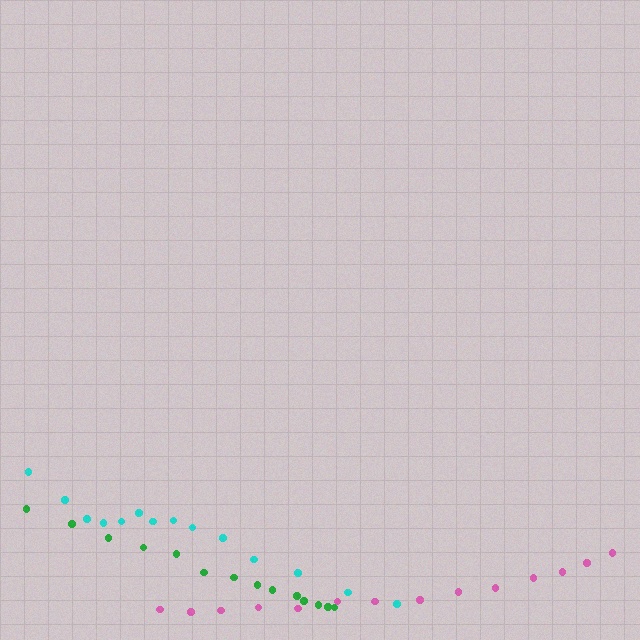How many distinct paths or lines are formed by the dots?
There are 3 distinct paths.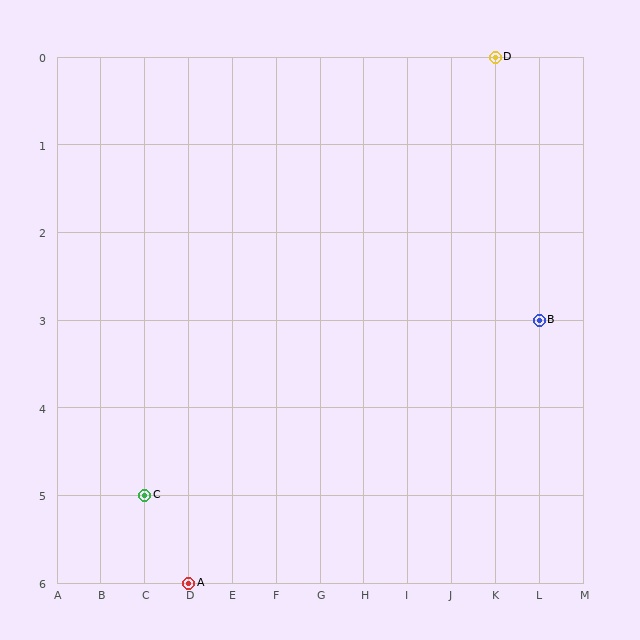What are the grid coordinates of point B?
Point B is at grid coordinates (L, 3).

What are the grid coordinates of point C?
Point C is at grid coordinates (C, 5).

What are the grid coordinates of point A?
Point A is at grid coordinates (D, 6).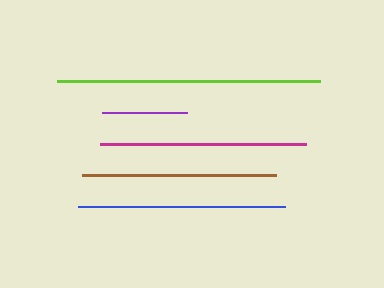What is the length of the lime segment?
The lime segment is approximately 263 pixels long.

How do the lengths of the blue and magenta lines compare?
The blue and magenta lines are approximately the same length.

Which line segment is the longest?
The lime line is the longest at approximately 263 pixels.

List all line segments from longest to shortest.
From longest to shortest: lime, blue, magenta, brown, purple.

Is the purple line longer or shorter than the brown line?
The brown line is longer than the purple line.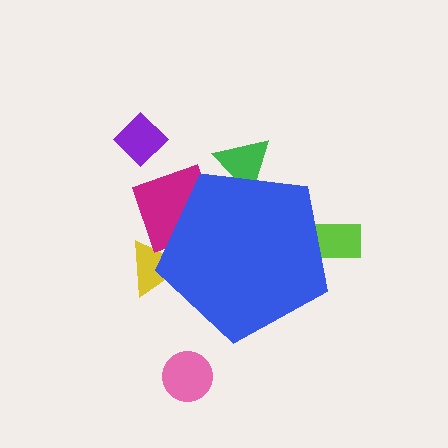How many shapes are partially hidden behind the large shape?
4 shapes are partially hidden.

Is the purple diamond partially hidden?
No, the purple diamond is fully visible.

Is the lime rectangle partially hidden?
Yes, the lime rectangle is partially hidden behind the blue pentagon.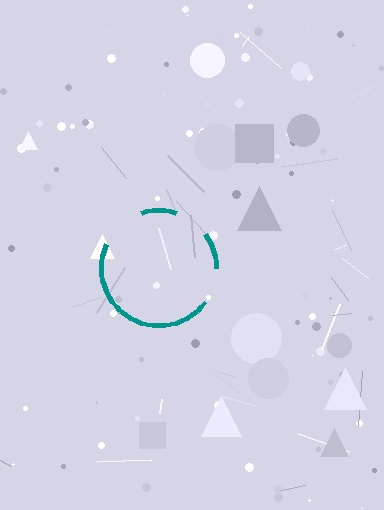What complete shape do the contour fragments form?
The contour fragments form a circle.